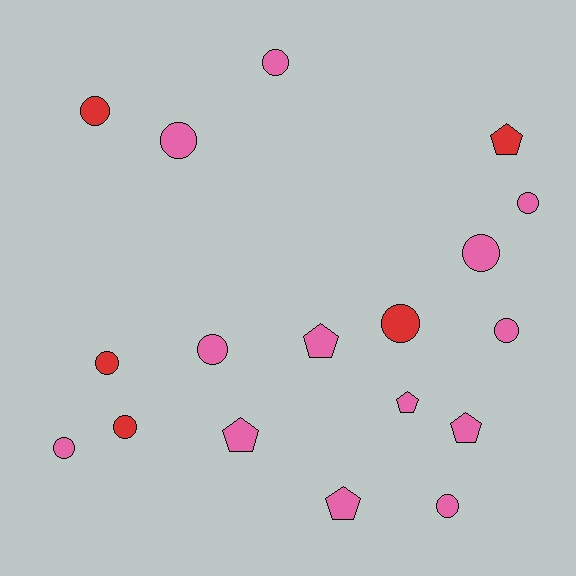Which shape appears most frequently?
Circle, with 12 objects.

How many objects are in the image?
There are 18 objects.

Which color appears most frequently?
Pink, with 13 objects.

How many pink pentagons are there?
There are 5 pink pentagons.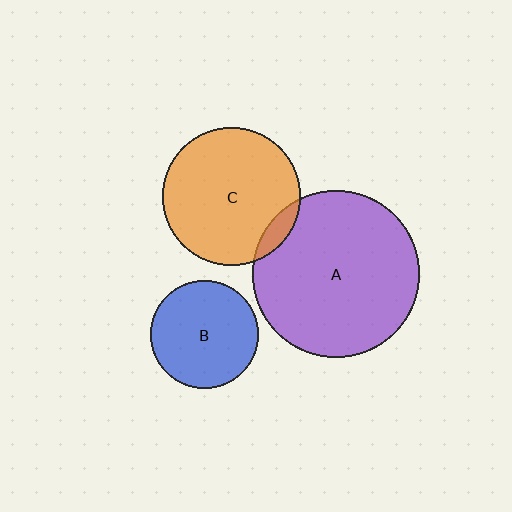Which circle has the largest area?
Circle A (purple).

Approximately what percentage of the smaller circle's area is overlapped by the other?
Approximately 10%.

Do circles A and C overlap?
Yes.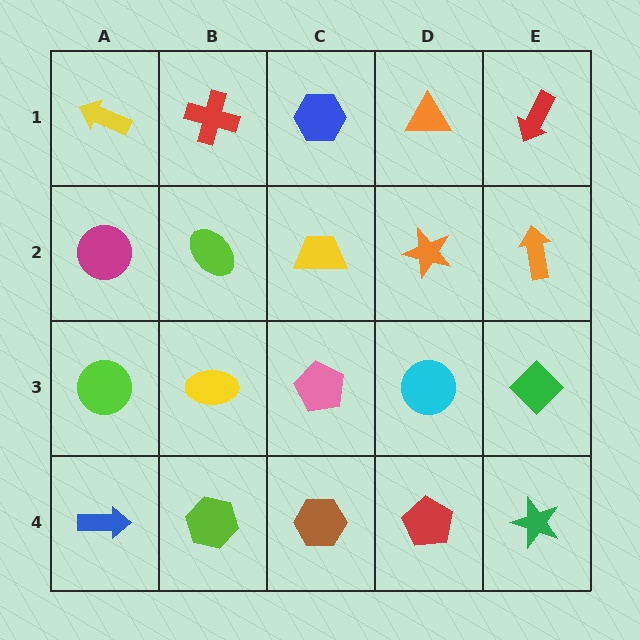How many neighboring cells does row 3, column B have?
4.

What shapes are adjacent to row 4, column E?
A green diamond (row 3, column E), a red pentagon (row 4, column D).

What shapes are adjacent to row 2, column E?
A red arrow (row 1, column E), a green diamond (row 3, column E), an orange star (row 2, column D).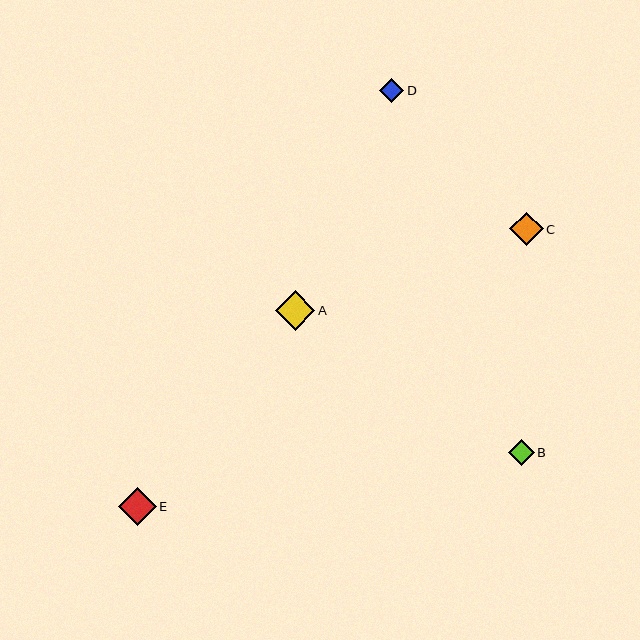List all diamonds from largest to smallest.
From largest to smallest: A, E, C, B, D.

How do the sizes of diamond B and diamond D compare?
Diamond B and diamond D are approximately the same size.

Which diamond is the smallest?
Diamond D is the smallest with a size of approximately 24 pixels.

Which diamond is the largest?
Diamond A is the largest with a size of approximately 40 pixels.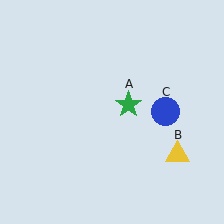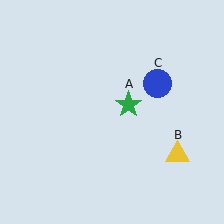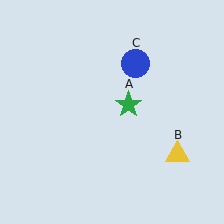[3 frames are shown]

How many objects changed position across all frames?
1 object changed position: blue circle (object C).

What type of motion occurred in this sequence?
The blue circle (object C) rotated counterclockwise around the center of the scene.